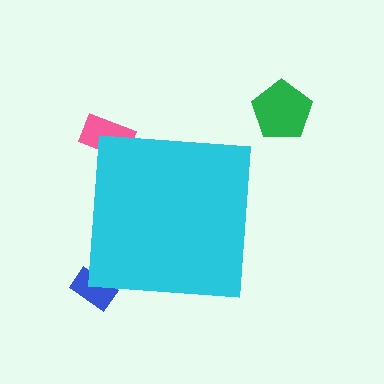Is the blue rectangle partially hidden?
Yes, the blue rectangle is partially hidden behind the cyan square.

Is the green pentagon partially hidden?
No, the green pentagon is fully visible.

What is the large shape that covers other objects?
A cyan square.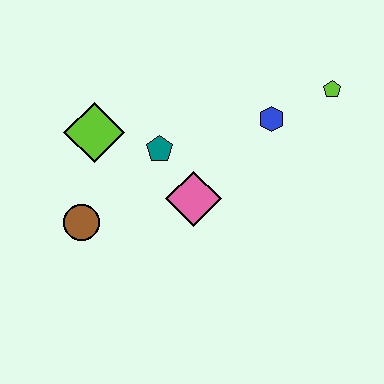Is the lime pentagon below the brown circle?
No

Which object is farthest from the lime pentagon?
The brown circle is farthest from the lime pentagon.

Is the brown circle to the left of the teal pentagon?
Yes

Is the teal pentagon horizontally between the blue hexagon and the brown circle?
Yes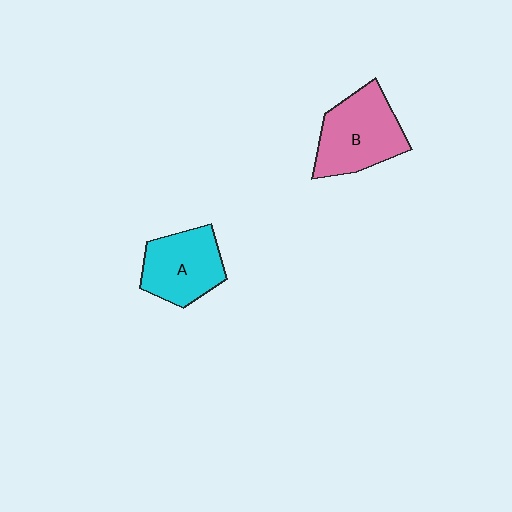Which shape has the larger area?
Shape B (pink).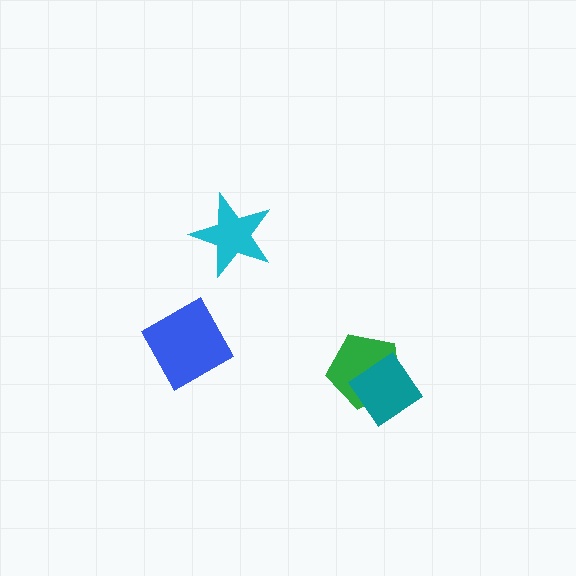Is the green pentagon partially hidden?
Yes, it is partially covered by another shape.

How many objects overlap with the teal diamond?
1 object overlaps with the teal diamond.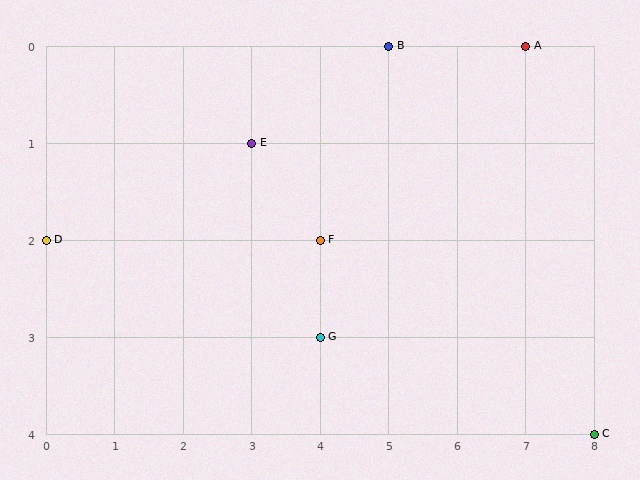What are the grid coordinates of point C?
Point C is at grid coordinates (8, 4).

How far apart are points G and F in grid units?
Points G and F are 1 row apart.